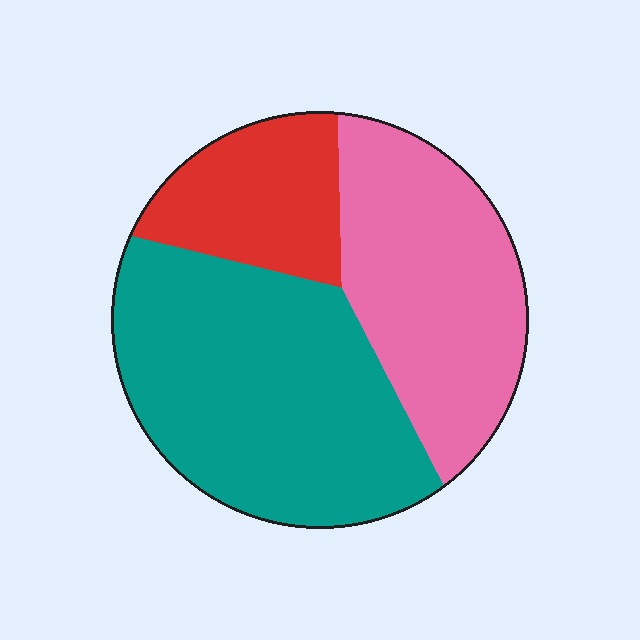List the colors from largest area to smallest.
From largest to smallest: teal, pink, red.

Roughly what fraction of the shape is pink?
Pink covers about 35% of the shape.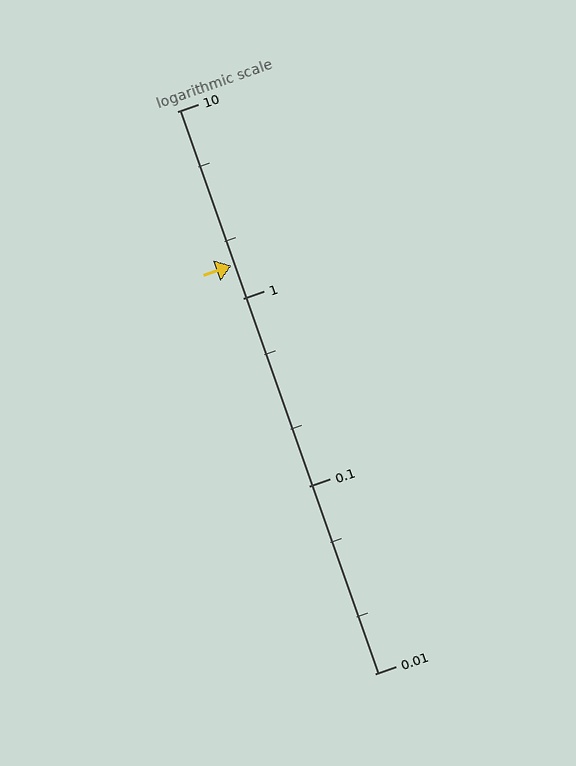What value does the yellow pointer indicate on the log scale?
The pointer indicates approximately 1.5.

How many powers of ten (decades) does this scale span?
The scale spans 3 decades, from 0.01 to 10.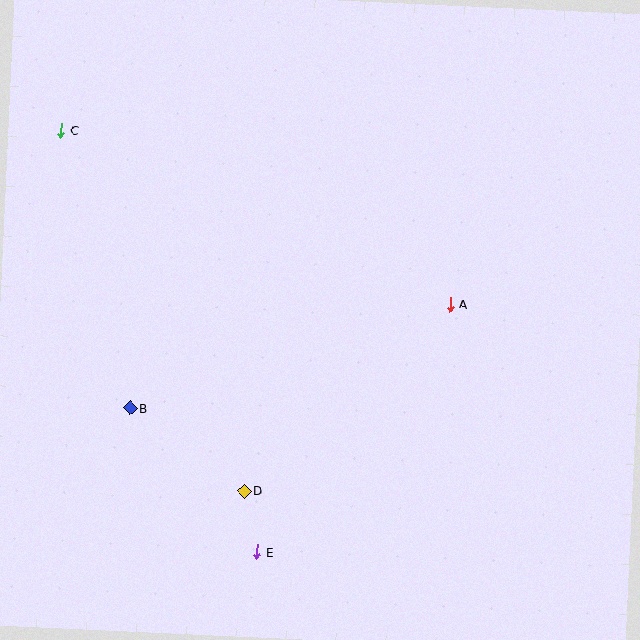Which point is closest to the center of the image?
Point A at (450, 304) is closest to the center.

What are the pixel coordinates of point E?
Point E is at (257, 552).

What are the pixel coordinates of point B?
Point B is at (130, 408).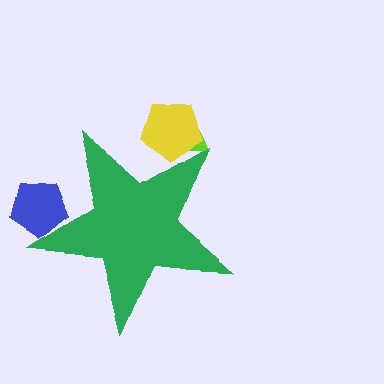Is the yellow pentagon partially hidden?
Yes, the yellow pentagon is partially hidden behind the green star.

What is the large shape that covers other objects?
A green star.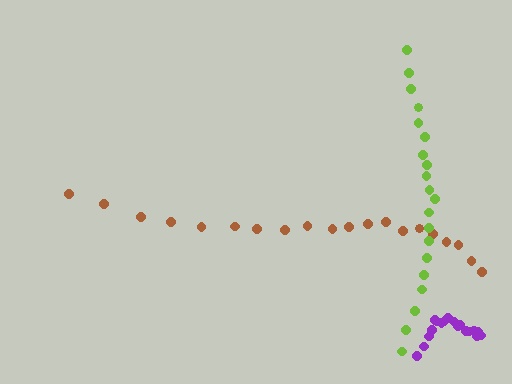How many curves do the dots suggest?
There are 3 distinct paths.